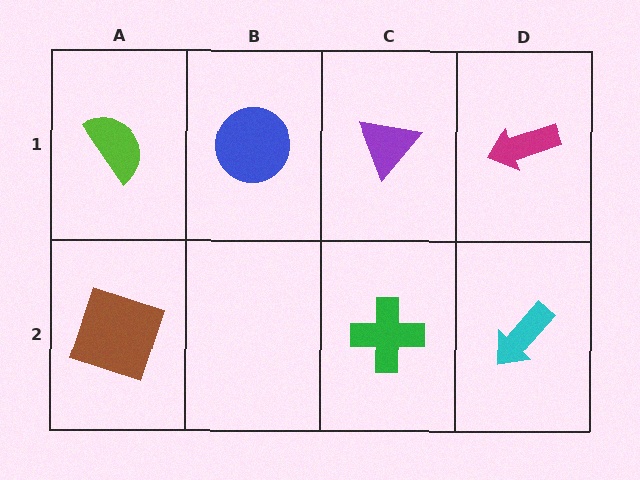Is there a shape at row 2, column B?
No, that cell is empty.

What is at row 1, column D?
A magenta arrow.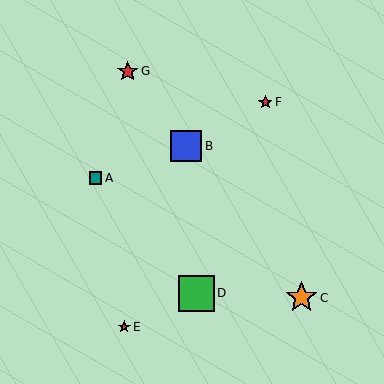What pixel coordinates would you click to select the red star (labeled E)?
Click at (124, 327) to select the red star E.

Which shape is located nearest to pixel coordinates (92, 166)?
The teal square (labeled A) at (96, 178) is nearest to that location.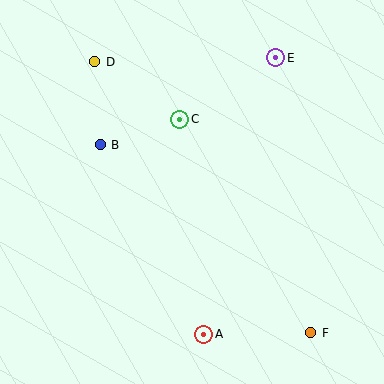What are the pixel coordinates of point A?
Point A is at (204, 334).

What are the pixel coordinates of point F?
Point F is at (311, 333).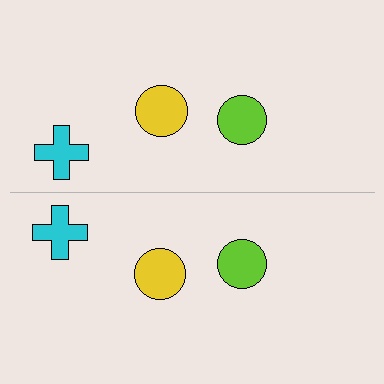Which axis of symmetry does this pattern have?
The pattern has a horizontal axis of symmetry running through the center of the image.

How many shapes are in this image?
There are 6 shapes in this image.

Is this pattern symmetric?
Yes, this pattern has bilateral (reflection) symmetry.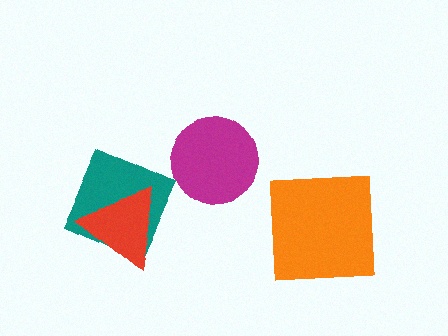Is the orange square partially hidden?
No, no other shape covers it.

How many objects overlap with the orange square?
0 objects overlap with the orange square.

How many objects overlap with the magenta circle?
0 objects overlap with the magenta circle.